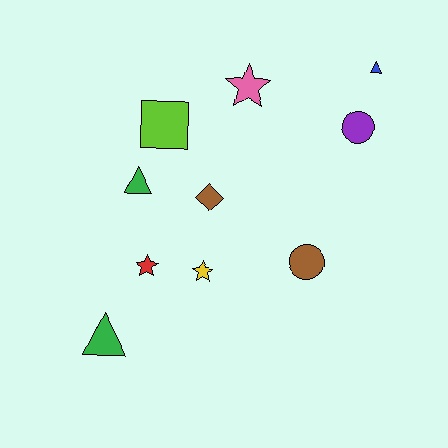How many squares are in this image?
There is 1 square.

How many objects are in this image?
There are 10 objects.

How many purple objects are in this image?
There is 1 purple object.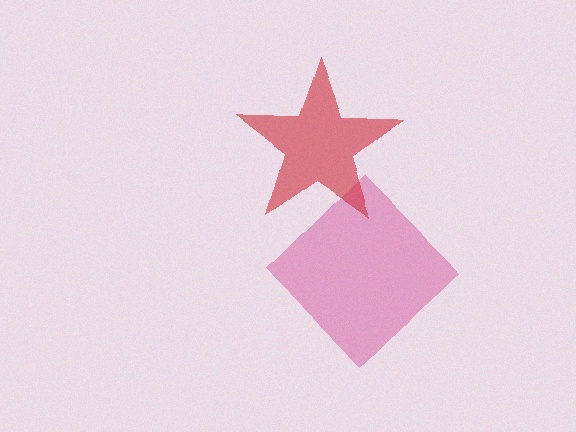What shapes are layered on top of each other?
The layered shapes are: a pink diamond, a red star.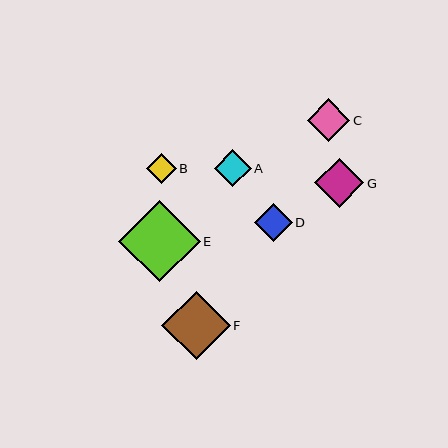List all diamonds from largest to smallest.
From largest to smallest: E, F, G, C, D, A, B.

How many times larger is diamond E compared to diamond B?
Diamond E is approximately 2.7 times the size of diamond B.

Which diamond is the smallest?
Diamond B is the smallest with a size of approximately 30 pixels.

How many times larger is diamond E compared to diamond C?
Diamond E is approximately 1.9 times the size of diamond C.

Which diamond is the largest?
Diamond E is the largest with a size of approximately 81 pixels.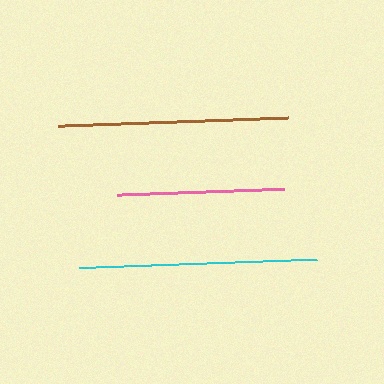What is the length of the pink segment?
The pink segment is approximately 167 pixels long.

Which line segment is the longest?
The cyan line is the longest at approximately 239 pixels.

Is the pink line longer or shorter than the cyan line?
The cyan line is longer than the pink line.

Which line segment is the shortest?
The pink line is the shortest at approximately 167 pixels.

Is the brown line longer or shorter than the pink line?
The brown line is longer than the pink line.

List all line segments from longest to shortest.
From longest to shortest: cyan, brown, pink.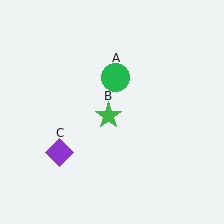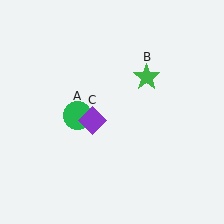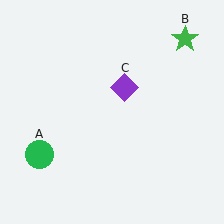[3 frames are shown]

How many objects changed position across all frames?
3 objects changed position: green circle (object A), green star (object B), purple diamond (object C).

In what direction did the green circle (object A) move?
The green circle (object A) moved down and to the left.